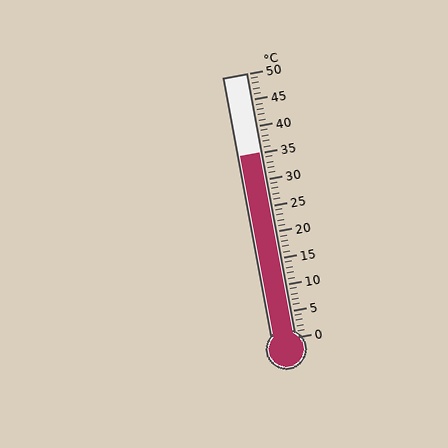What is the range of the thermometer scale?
The thermometer scale ranges from 0°C to 50°C.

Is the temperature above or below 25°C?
The temperature is above 25°C.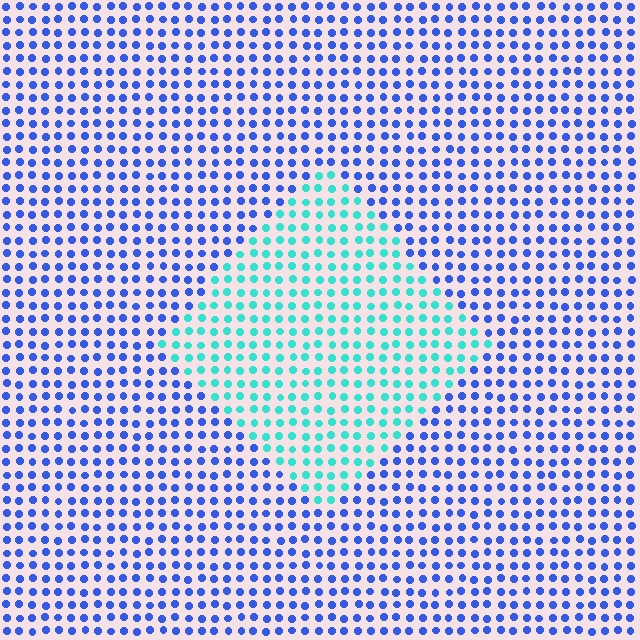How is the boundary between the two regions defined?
The boundary is defined purely by a slight shift in hue (about 54 degrees). Spacing, size, and orientation are identical on both sides.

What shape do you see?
I see a diamond.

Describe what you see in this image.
The image is filled with small blue elements in a uniform arrangement. A diamond-shaped region is visible where the elements are tinted to a slightly different hue, forming a subtle color boundary.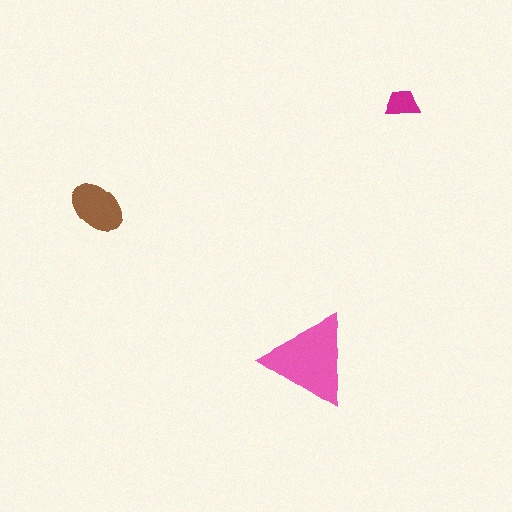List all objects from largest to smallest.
The pink triangle, the brown ellipse, the magenta trapezoid.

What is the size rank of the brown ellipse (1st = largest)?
2nd.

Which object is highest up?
The magenta trapezoid is topmost.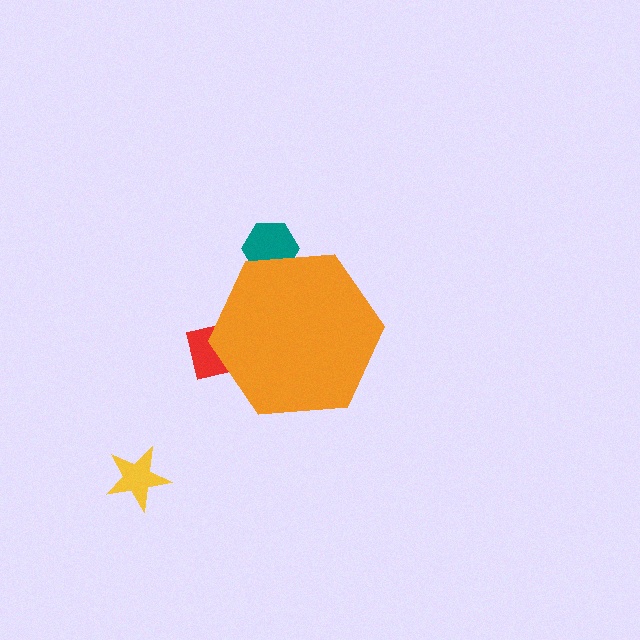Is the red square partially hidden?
Yes, the red square is partially hidden behind the orange hexagon.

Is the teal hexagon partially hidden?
Yes, the teal hexagon is partially hidden behind the orange hexagon.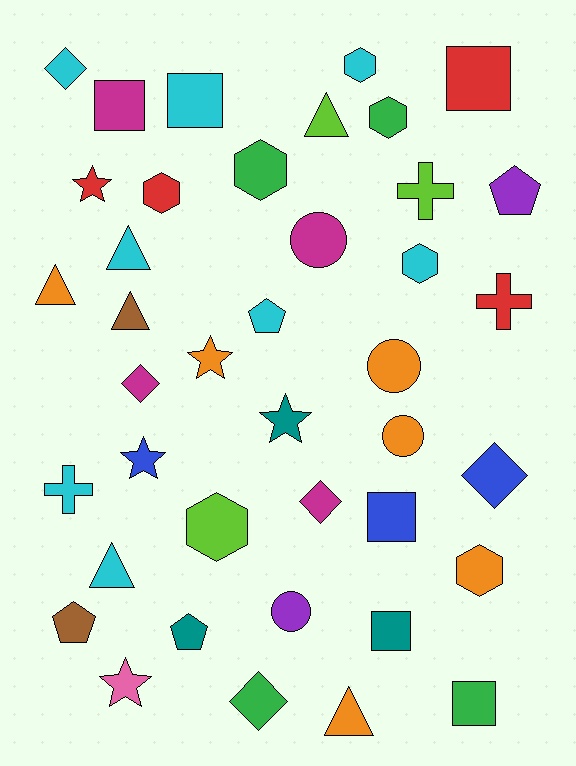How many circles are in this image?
There are 4 circles.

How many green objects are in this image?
There are 4 green objects.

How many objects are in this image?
There are 40 objects.